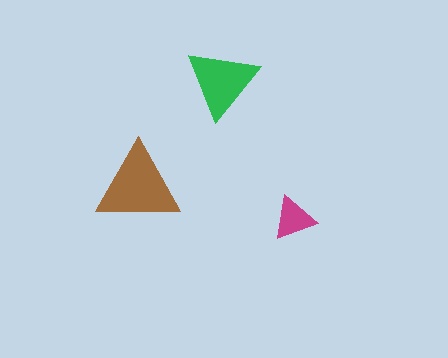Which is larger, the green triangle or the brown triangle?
The brown one.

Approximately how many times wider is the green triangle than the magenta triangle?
About 1.5 times wider.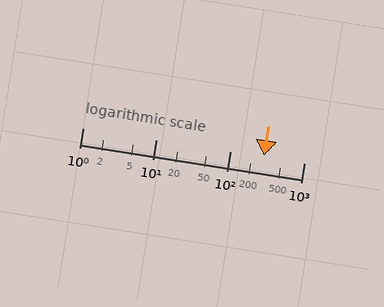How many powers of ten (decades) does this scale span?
The scale spans 3 decades, from 1 to 1000.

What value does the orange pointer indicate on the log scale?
The pointer indicates approximately 290.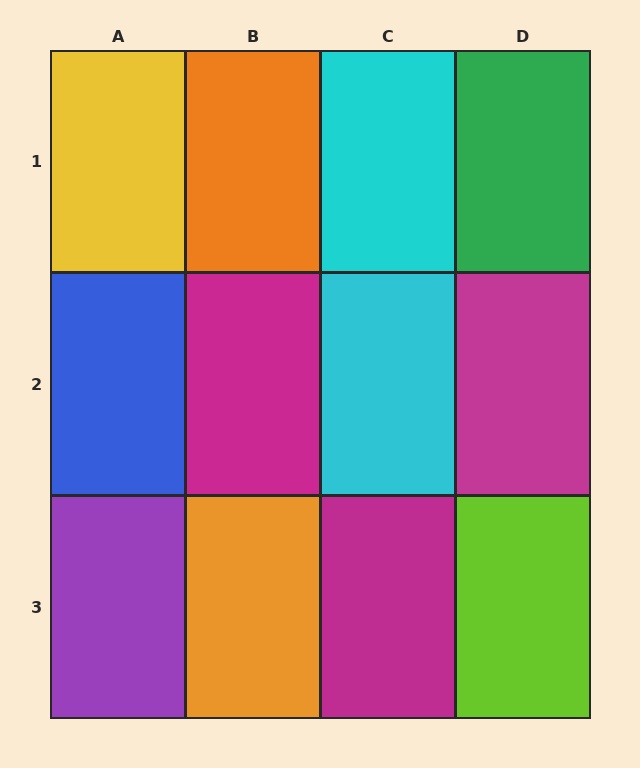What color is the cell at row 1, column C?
Cyan.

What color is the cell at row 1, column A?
Yellow.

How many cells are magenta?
3 cells are magenta.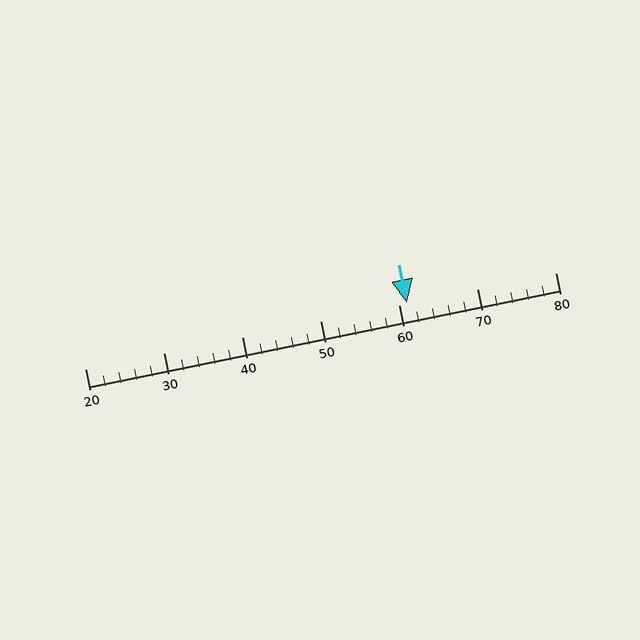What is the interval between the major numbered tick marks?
The major tick marks are spaced 10 units apart.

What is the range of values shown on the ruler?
The ruler shows values from 20 to 80.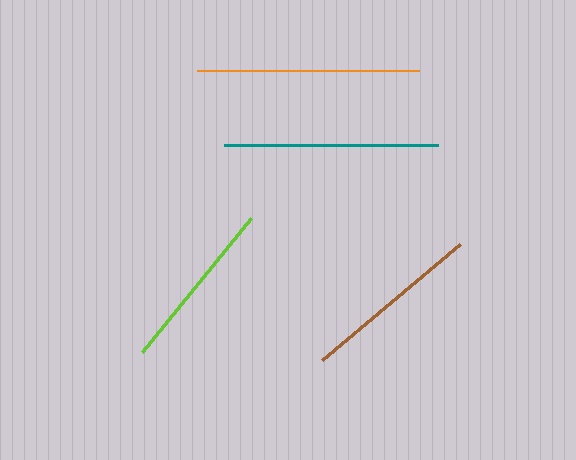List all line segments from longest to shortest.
From longest to shortest: orange, teal, brown, lime.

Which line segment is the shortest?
The lime line is the shortest at approximately 173 pixels.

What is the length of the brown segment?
The brown segment is approximately 180 pixels long.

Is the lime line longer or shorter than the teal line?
The teal line is longer than the lime line.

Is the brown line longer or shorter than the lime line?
The brown line is longer than the lime line.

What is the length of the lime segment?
The lime segment is approximately 173 pixels long.